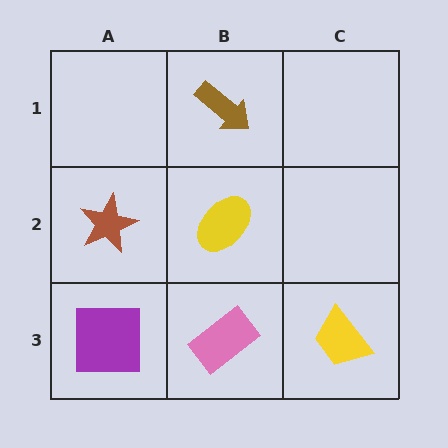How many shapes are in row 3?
3 shapes.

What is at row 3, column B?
A pink rectangle.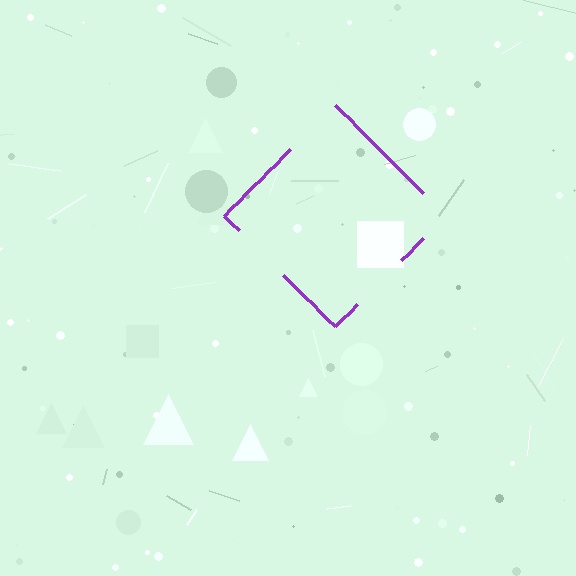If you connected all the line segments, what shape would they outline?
They would outline a diamond.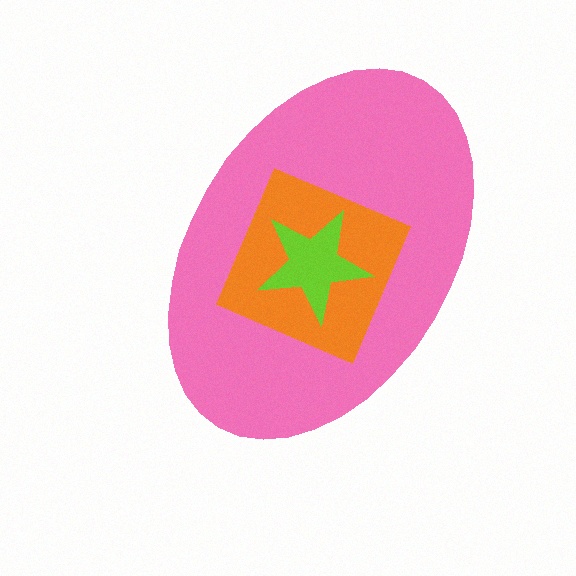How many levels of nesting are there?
3.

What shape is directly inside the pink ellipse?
The orange diamond.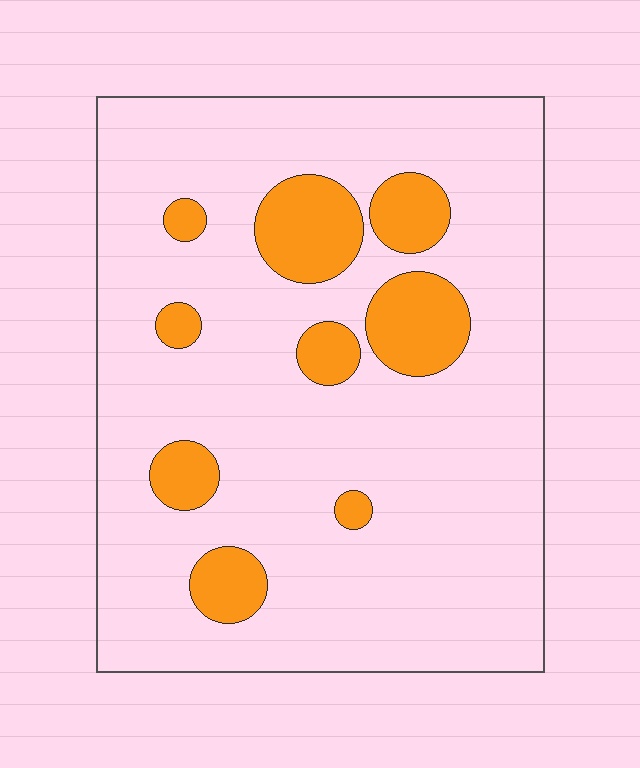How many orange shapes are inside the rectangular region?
9.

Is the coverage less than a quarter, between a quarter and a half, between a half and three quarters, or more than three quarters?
Less than a quarter.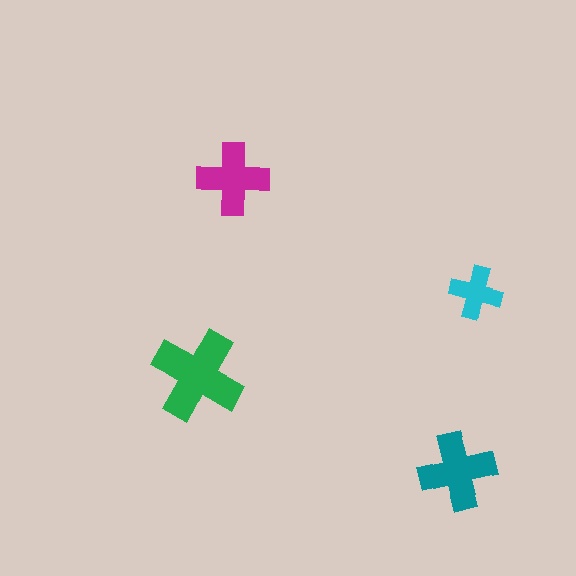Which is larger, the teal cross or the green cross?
The green one.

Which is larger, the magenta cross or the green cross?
The green one.